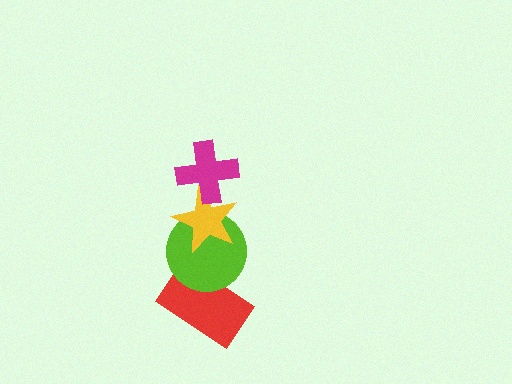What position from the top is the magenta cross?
The magenta cross is 1st from the top.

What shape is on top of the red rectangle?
The lime circle is on top of the red rectangle.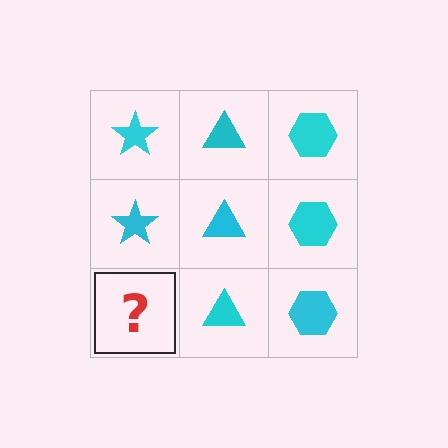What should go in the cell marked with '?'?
The missing cell should contain a cyan star.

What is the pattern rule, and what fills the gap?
The rule is that each column has a consistent shape. The gap should be filled with a cyan star.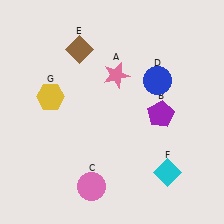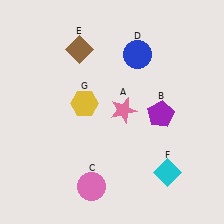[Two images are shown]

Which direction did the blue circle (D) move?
The blue circle (D) moved up.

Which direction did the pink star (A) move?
The pink star (A) moved down.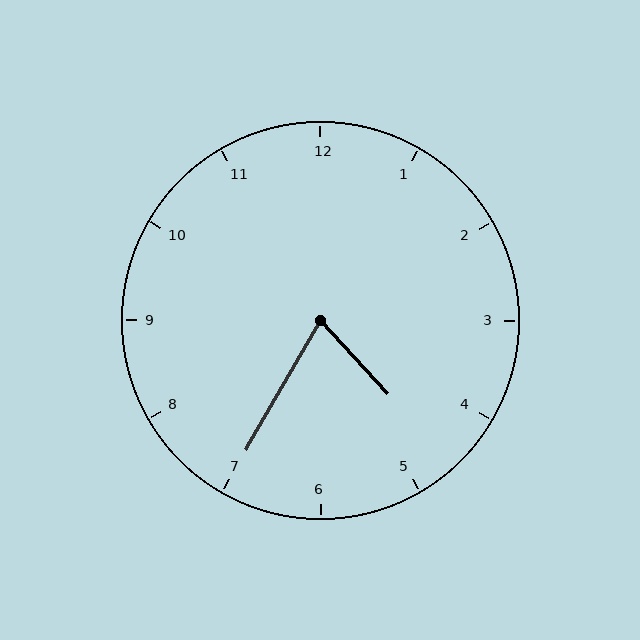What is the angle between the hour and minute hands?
Approximately 72 degrees.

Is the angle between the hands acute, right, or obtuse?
It is acute.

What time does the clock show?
4:35.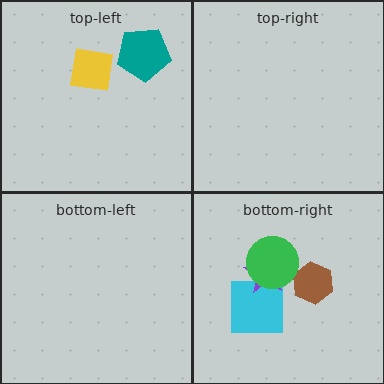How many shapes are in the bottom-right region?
4.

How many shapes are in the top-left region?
2.